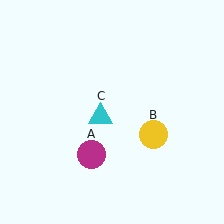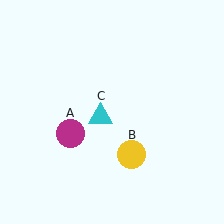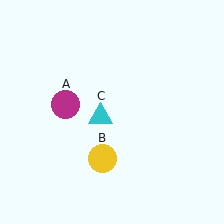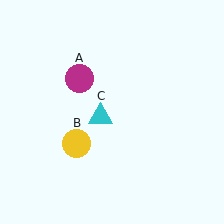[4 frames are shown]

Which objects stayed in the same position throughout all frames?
Cyan triangle (object C) remained stationary.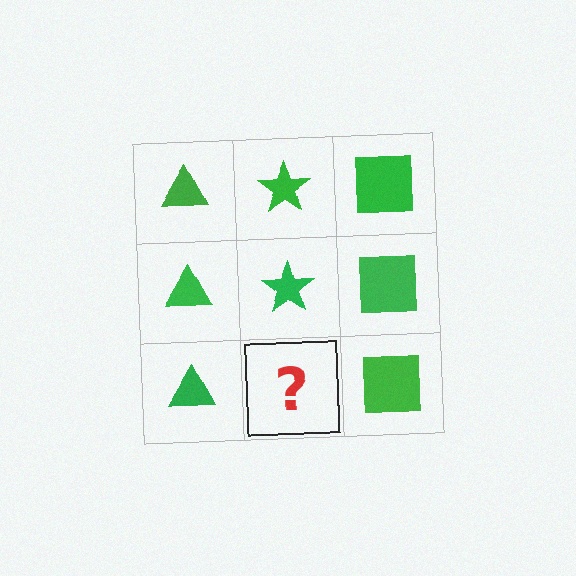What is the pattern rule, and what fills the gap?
The rule is that each column has a consistent shape. The gap should be filled with a green star.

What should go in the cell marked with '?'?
The missing cell should contain a green star.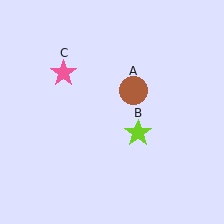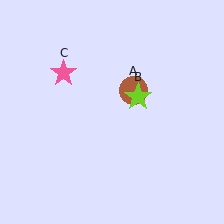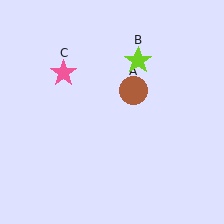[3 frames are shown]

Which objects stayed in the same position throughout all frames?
Brown circle (object A) and pink star (object C) remained stationary.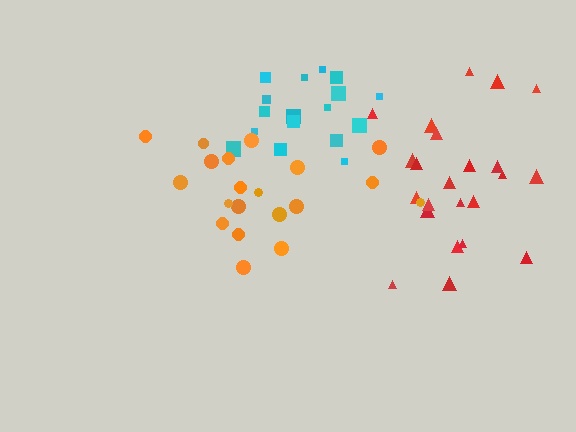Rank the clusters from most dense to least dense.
red, cyan, orange.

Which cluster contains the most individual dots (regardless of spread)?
Red (23).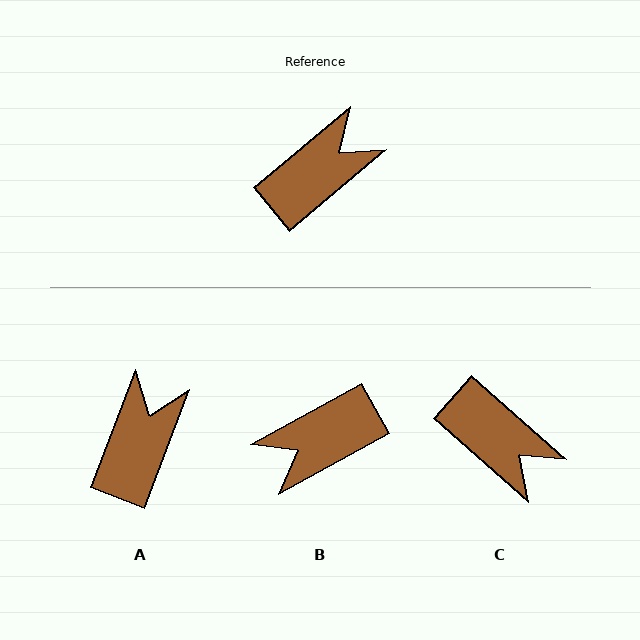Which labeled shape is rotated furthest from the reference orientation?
B, about 169 degrees away.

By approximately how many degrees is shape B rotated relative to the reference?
Approximately 169 degrees counter-clockwise.